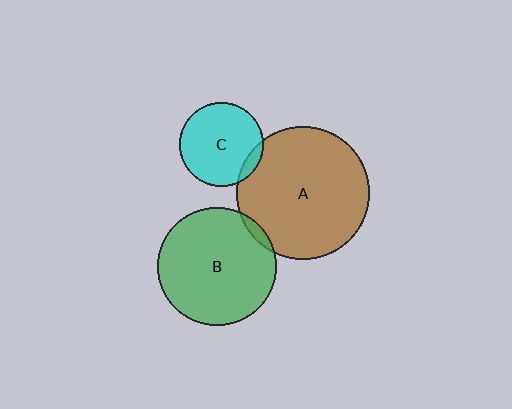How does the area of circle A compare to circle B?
Approximately 1.3 times.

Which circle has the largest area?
Circle A (brown).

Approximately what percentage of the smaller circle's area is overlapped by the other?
Approximately 5%.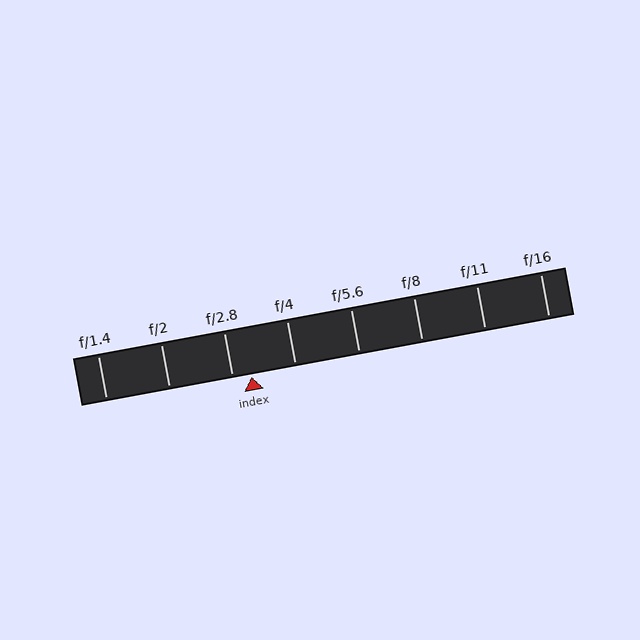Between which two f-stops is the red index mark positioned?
The index mark is between f/2.8 and f/4.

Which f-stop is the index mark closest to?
The index mark is closest to f/2.8.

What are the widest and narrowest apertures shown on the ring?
The widest aperture shown is f/1.4 and the narrowest is f/16.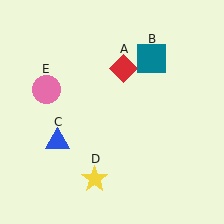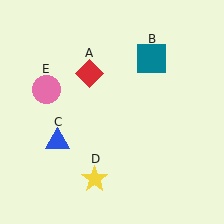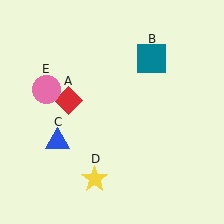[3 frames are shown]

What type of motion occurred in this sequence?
The red diamond (object A) rotated counterclockwise around the center of the scene.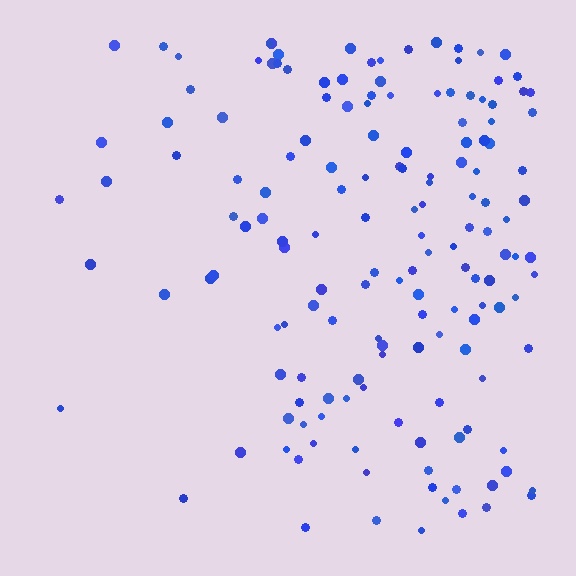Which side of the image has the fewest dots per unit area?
The left.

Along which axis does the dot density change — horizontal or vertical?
Horizontal.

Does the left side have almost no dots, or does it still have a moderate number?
Still a moderate number, just noticeably fewer than the right.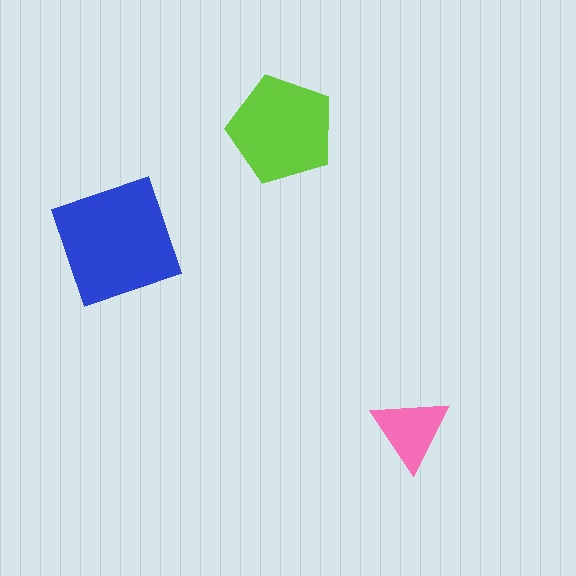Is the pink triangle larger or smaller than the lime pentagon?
Smaller.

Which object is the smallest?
The pink triangle.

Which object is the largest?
The blue square.